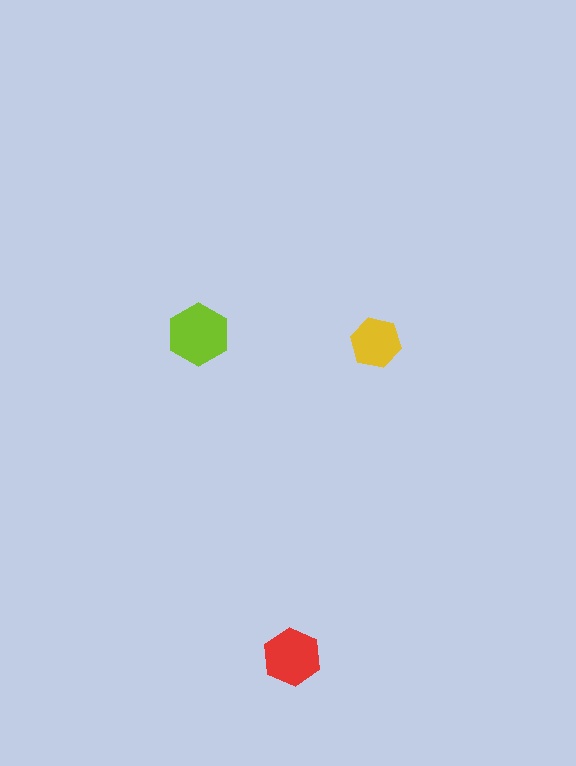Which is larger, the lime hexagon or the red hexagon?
The lime one.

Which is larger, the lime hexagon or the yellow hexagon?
The lime one.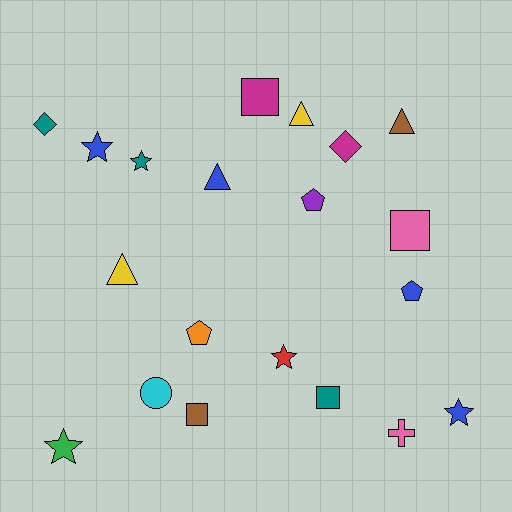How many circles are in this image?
There is 1 circle.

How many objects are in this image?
There are 20 objects.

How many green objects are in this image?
There is 1 green object.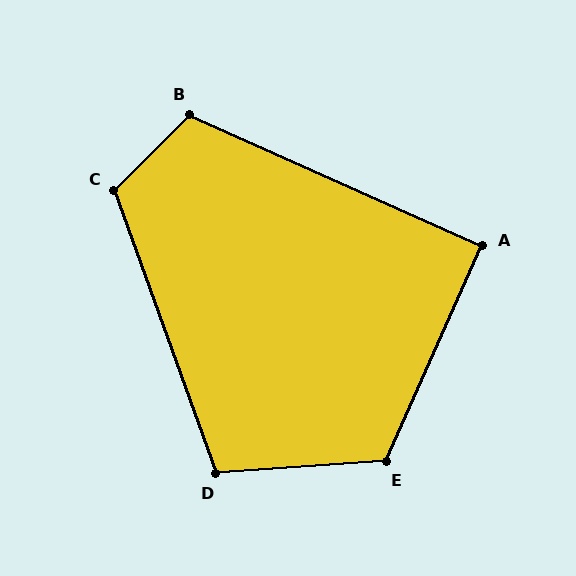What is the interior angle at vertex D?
Approximately 106 degrees (obtuse).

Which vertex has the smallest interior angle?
A, at approximately 90 degrees.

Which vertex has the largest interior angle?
E, at approximately 118 degrees.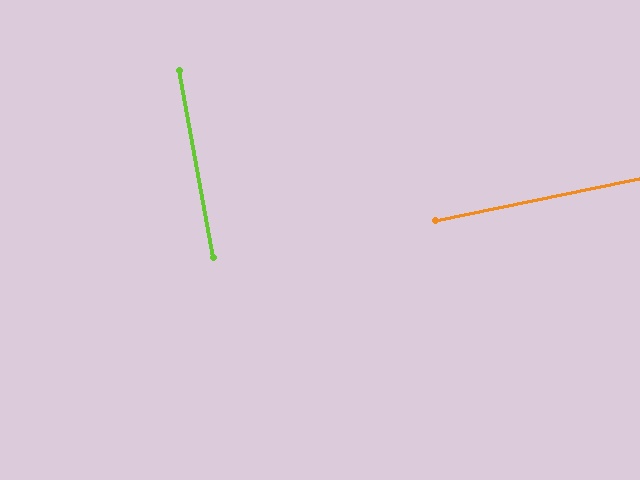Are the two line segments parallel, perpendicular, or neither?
Perpendicular — they meet at approximately 89°.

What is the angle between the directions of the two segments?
Approximately 89 degrees.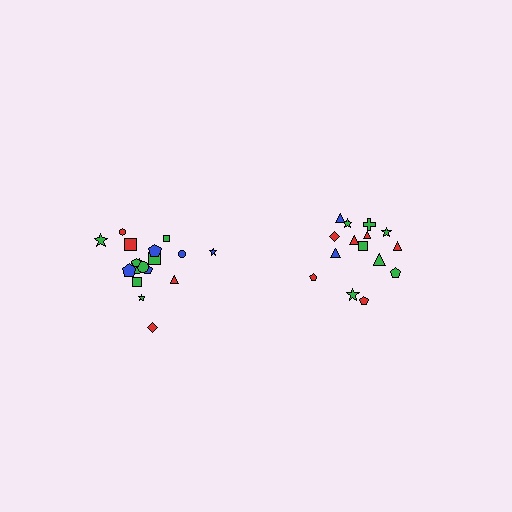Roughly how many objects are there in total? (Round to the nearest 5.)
Roughly 35 objects in total.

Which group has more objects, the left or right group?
The left group.